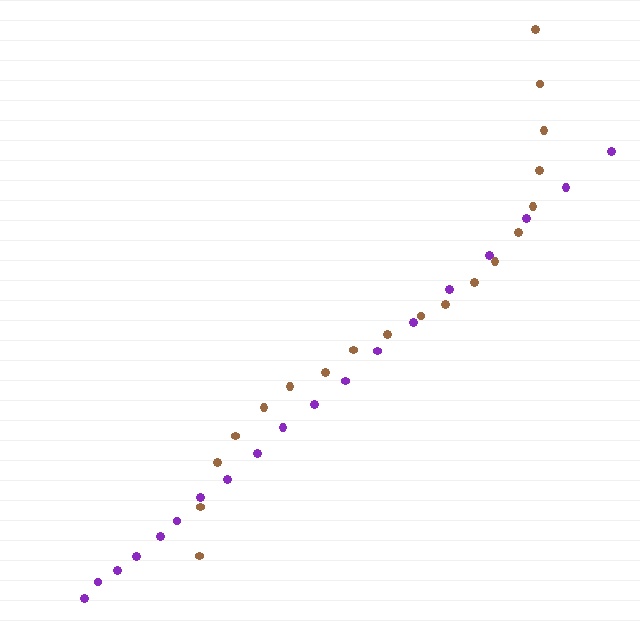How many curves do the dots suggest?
There are 2 distinct paths.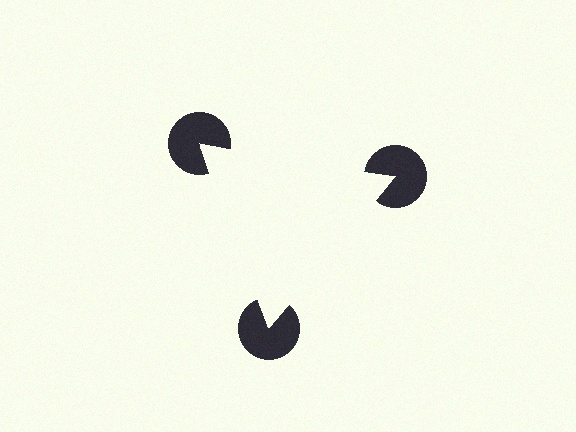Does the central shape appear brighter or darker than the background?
It typically appears slightly brighter than the background, even though no actual brightness change is drawn.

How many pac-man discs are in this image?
There are 3 — one at each vertex of the illusory triangle.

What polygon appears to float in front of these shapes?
An illusory triangle — its edges are inferred from the aligned wedge cuts in the pac-man discs, not physically drawn.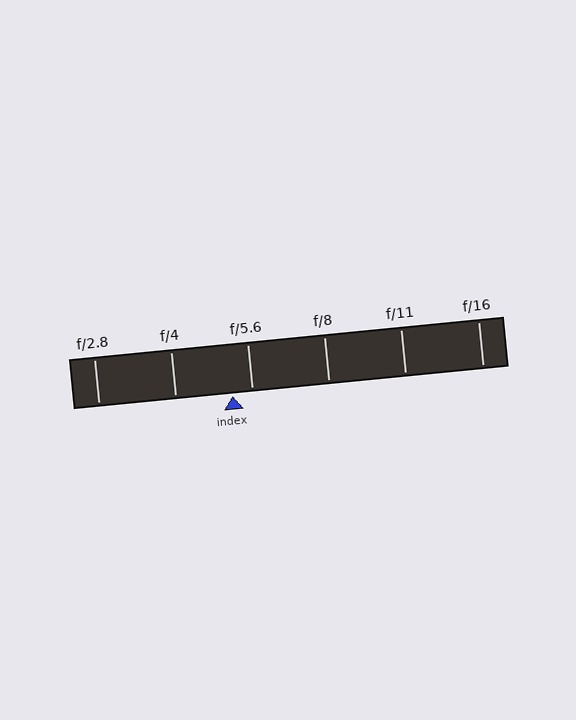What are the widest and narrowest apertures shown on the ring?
The widest aperture shown is f/2.8 and the narrowest is f/16.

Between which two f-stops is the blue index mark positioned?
The index mark is between f/4 and f/5.6.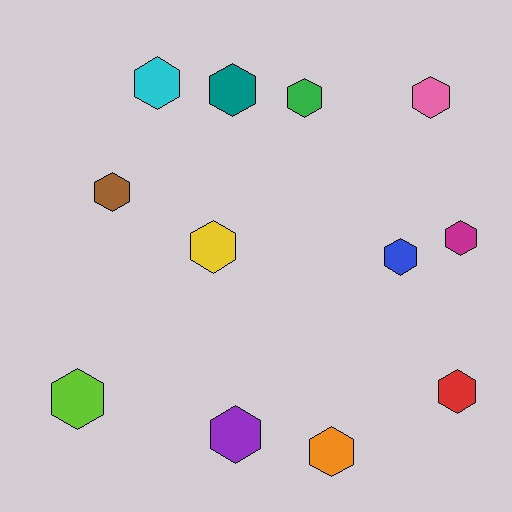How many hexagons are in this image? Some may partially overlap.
There are 12 hexagons.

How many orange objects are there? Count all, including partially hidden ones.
There is 1 orange object.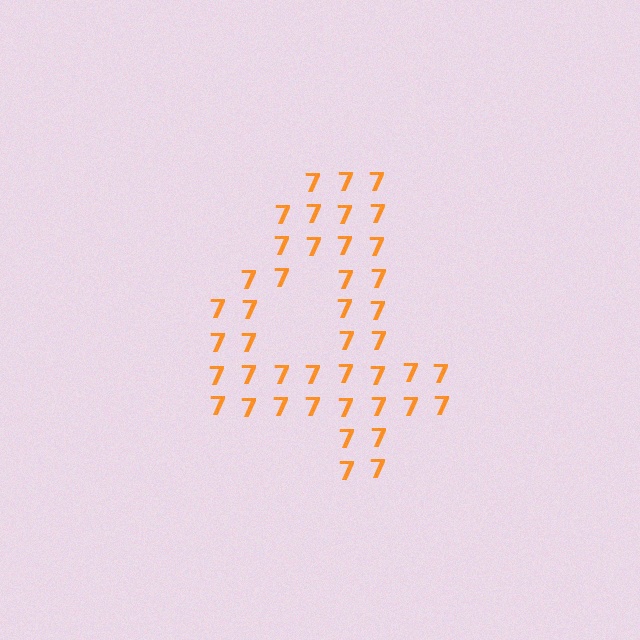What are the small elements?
The small elements are digit 7's.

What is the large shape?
The large shape is the digit 4.